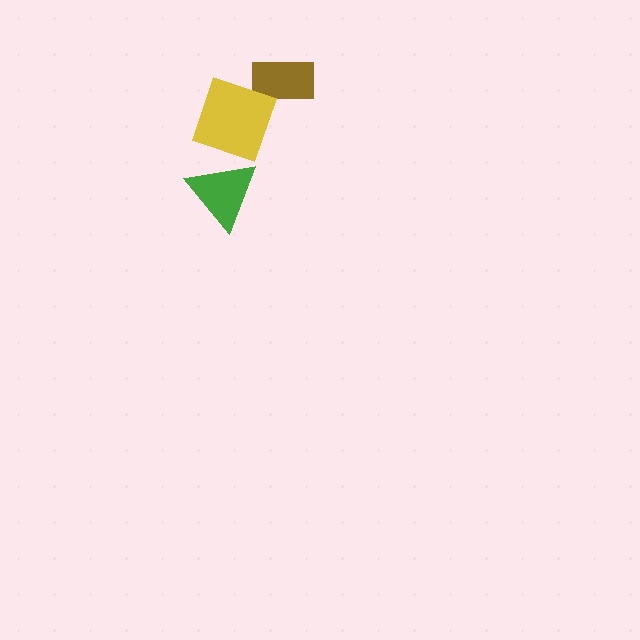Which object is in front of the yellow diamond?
The green triangle is in front of the yellow diamond.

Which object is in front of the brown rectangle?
The yellow diamond is in front of the brown rectangle.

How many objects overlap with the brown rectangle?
1 object overlaps with the brown rectangle.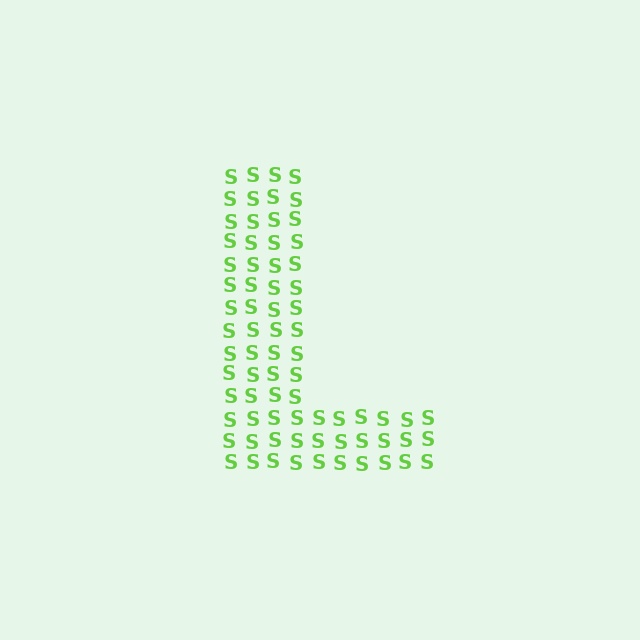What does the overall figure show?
The overall figure shows the letter L.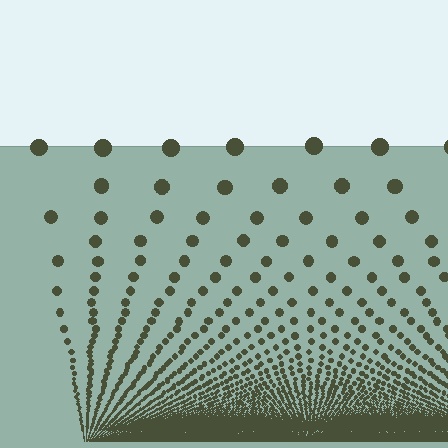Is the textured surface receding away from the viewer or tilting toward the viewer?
The surface appears to tilt toward the viewer. Texture elements get larger and sparser toward the top.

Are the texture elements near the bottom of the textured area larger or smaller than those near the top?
Smaller. The gradient is inverted — elements near the bottom are smaller and denser.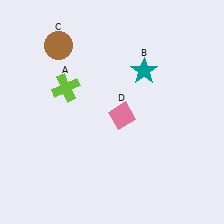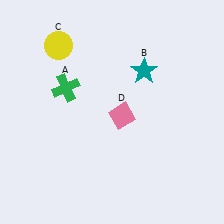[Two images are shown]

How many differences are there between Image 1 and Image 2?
There are 2 differences between the two images.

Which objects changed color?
A changed from lime to green. C changed from brown to yellow.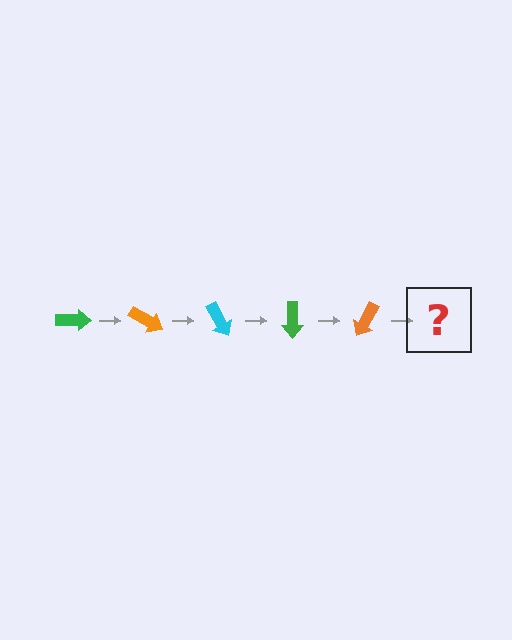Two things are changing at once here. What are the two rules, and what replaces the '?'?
The two rules are that it rotates 30 degrees each step and the color cycles through green, orange, and cyan. The '?' should be a cyan arrow, rotated 150 degrees from the start.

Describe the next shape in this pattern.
It should be a cyan arrow, rotated 150 degrees from the start.